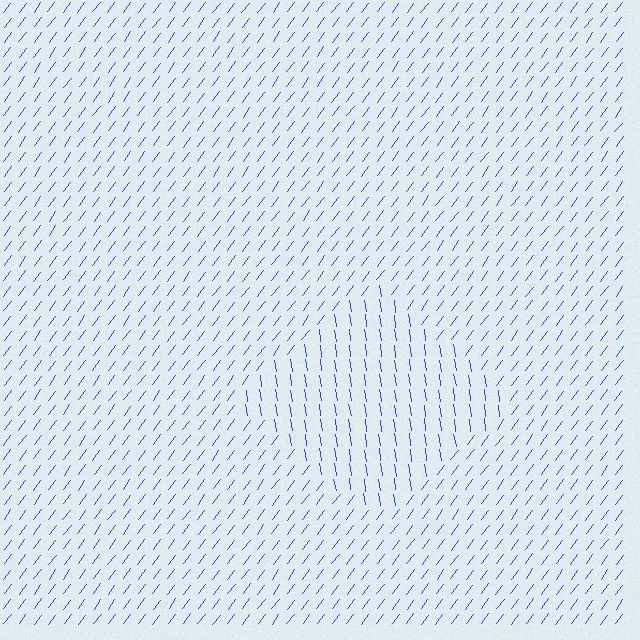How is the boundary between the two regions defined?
The boundary is defined purely by a change in line orientation (approximately 45 degrees difference). All lines are the same color and thickness.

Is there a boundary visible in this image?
Yes, there is a texture boundary formed by a change in line orientation.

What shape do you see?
I see a diamond.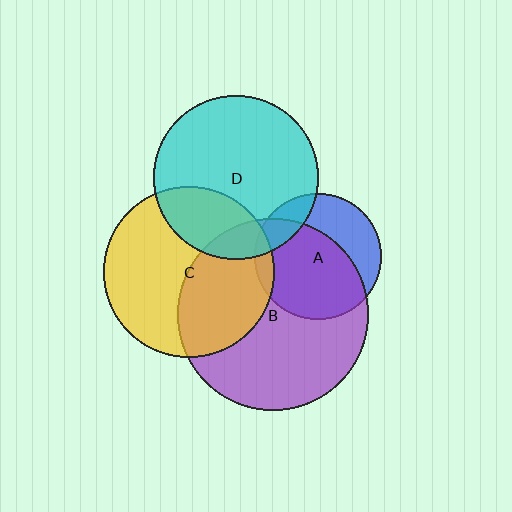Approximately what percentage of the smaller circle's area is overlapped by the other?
Approximately 40%.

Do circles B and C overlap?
Yes.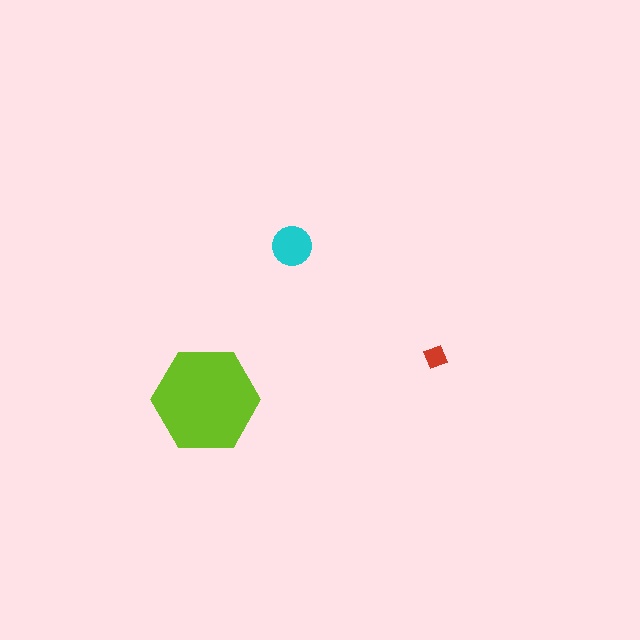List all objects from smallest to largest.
The red diamond, the cyan circle, the lime hexagon.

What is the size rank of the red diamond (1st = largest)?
3rd.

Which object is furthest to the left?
The lime hexagon is leftmost.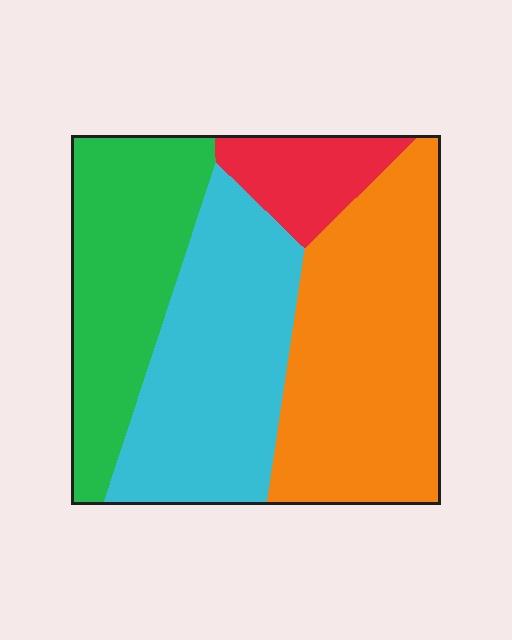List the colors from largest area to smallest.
From largest to smallest: orange, cyan, green, red.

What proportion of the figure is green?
Green takes up less than a quarter of the figure.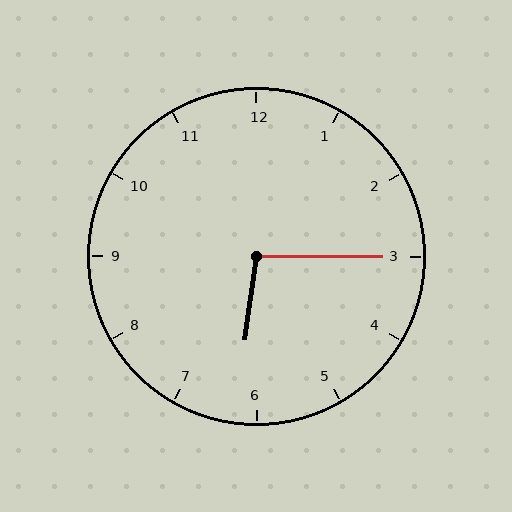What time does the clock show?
6:15.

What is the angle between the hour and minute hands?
Approximately 98 degrees.